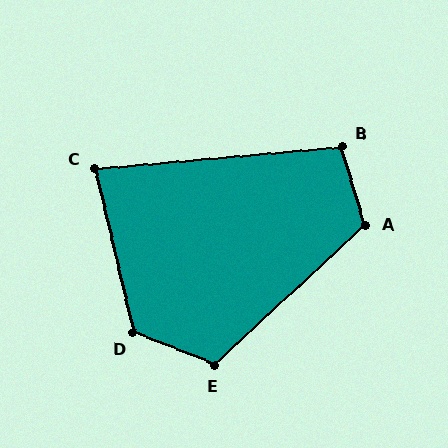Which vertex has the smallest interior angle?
C, at approximately 82 degrees.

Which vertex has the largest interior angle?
D, at approximately 125 degrees.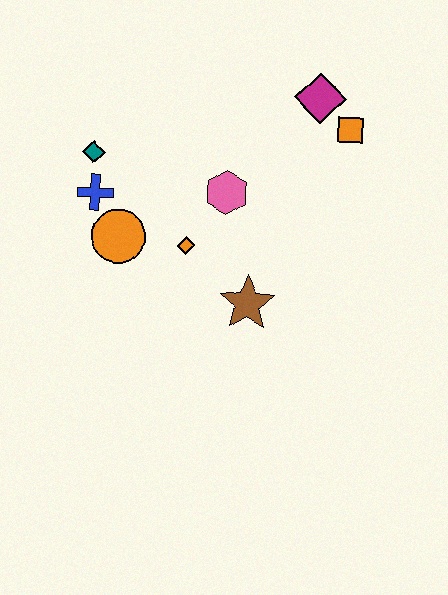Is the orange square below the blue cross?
No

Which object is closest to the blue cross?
The teal diamond is closest to the blue cross.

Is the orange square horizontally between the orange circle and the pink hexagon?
No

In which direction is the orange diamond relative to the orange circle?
The orange diamond is to the right of the orange circle.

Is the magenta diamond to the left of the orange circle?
No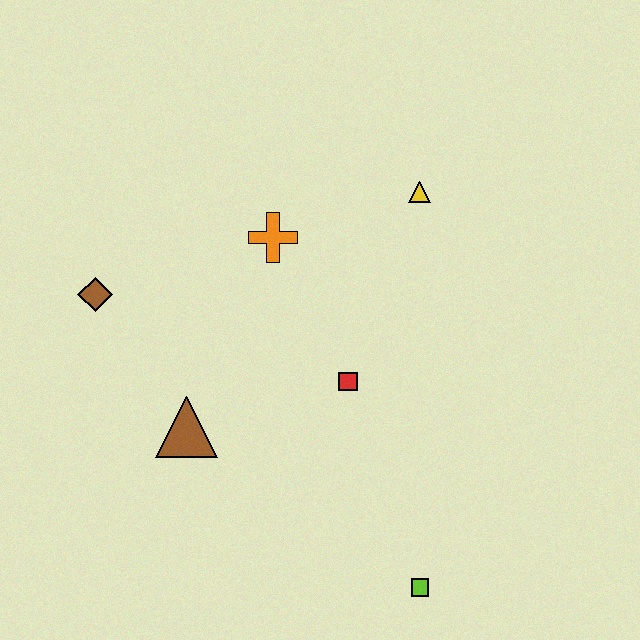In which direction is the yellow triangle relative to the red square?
The yellow triangle is above the red square.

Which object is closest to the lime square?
The red square is closest to the lime square.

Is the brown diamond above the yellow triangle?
No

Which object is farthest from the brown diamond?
The lime square is farthest from the brown diamond.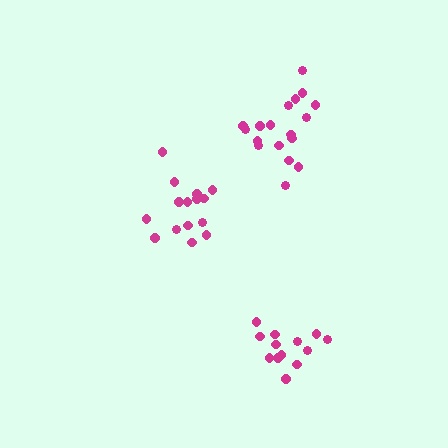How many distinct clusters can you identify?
There are 3 distinct clusters.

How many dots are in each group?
Group 1: 18 dots, Group 2: 15 dots, Group 3: 13 dots (46 total).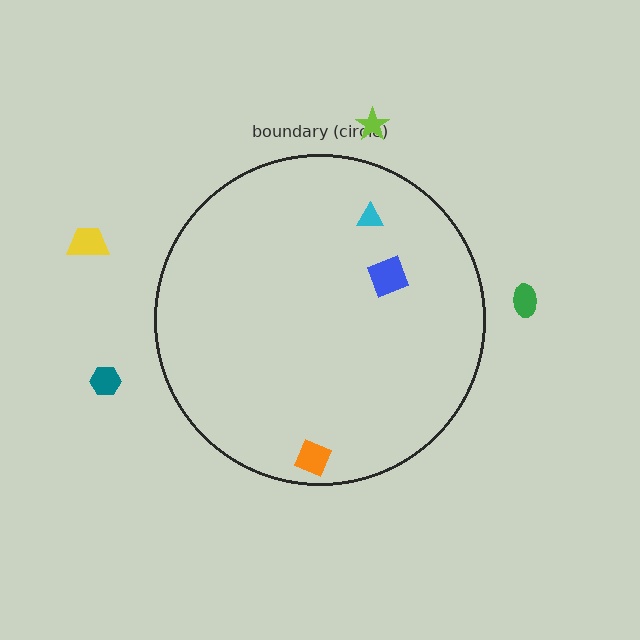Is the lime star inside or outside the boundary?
Outside.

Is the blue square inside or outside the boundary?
Inside.